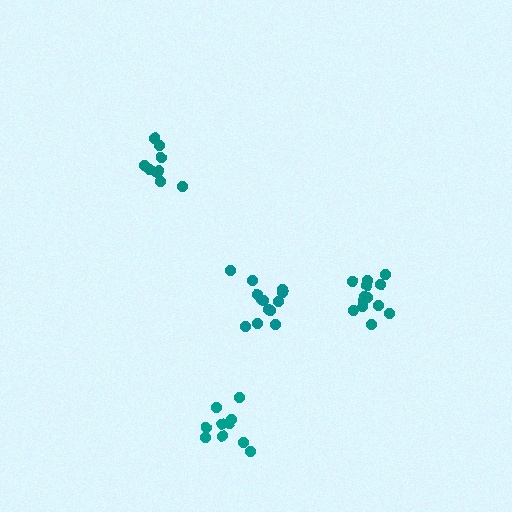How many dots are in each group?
Group 1: 9 dots, Group 2: 13 dots, Group 3: 10 dots, Group 4: 13 dots (45 total).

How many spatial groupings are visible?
There are 4 spatial groupings.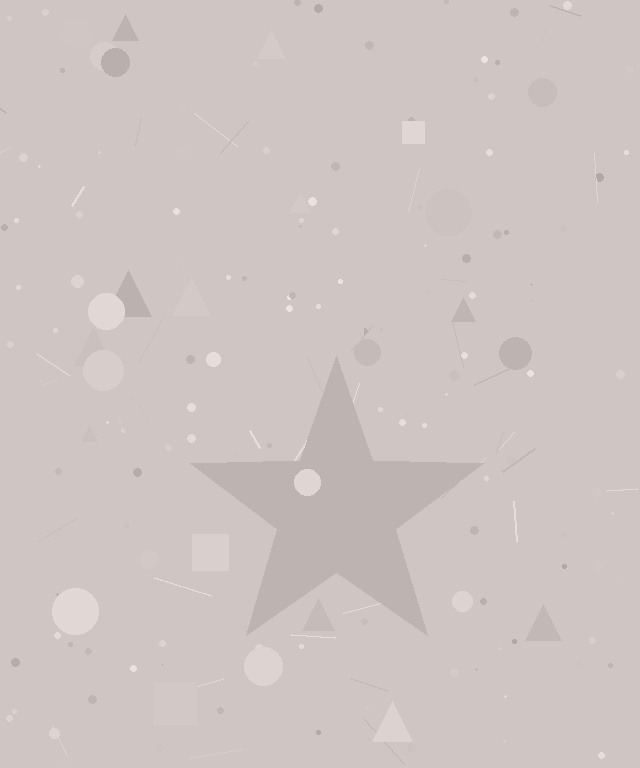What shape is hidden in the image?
A star is hidden in the image.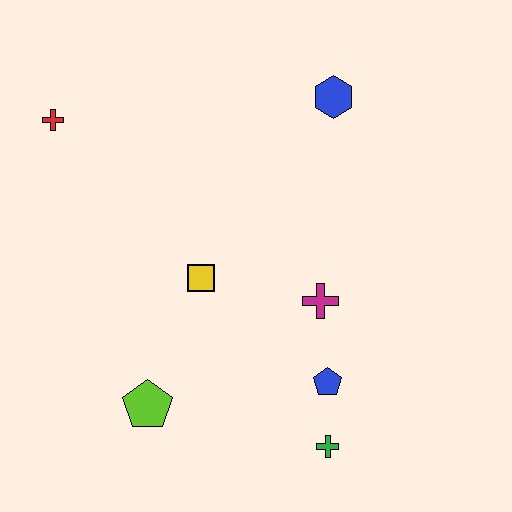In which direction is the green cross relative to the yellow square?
The green cross is below the yellow square.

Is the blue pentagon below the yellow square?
Yes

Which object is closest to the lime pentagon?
The yellow square is closest to the lime pentagon.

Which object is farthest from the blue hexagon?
The lime pentagon is farthest from the blue hexagon.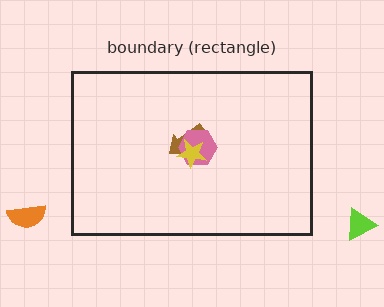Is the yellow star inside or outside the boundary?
Inside.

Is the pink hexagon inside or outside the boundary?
Inside.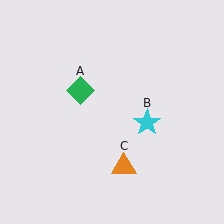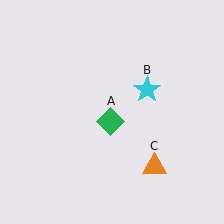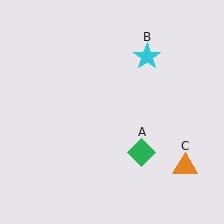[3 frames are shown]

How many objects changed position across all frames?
3 objects changed position: green diamond (object A), cyan star (object B), orange triangle (object C).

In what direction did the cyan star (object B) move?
The cyan star (object B) moved up.